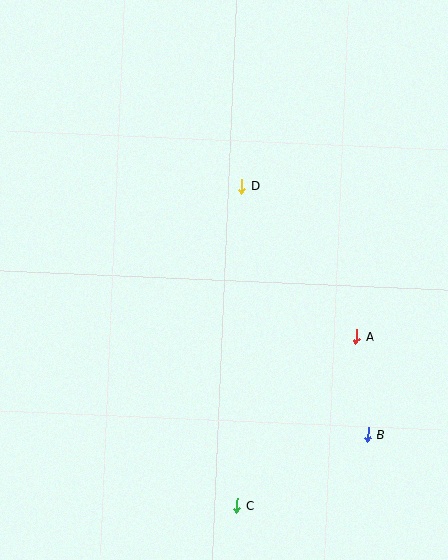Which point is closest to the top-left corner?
Point D is closest to the top-left corner.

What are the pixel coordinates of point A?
Point A is at (357, 336).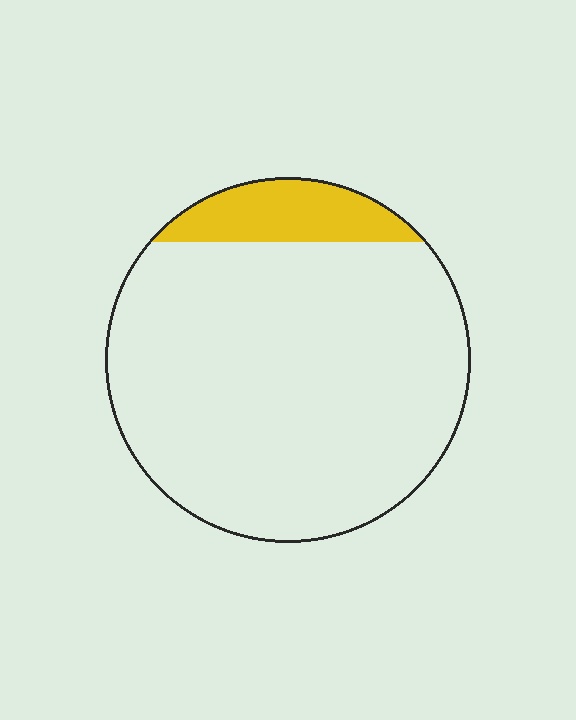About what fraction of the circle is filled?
About one eighth (1/8).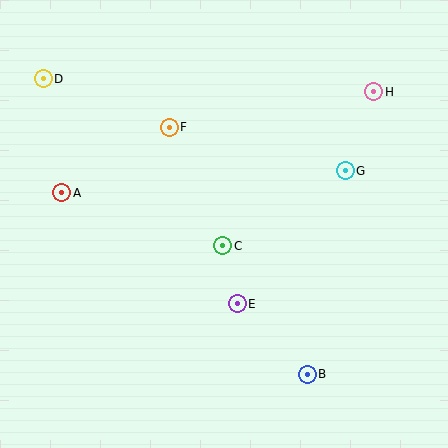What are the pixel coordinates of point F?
Point F is at (169, 127).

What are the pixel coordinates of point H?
Point H is at (374, 92).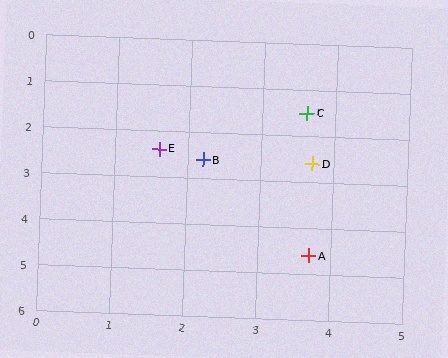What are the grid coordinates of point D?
Point D is at approximately (3.7, 2.6).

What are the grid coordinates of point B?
Point B is at approximately (2.2, 2.6).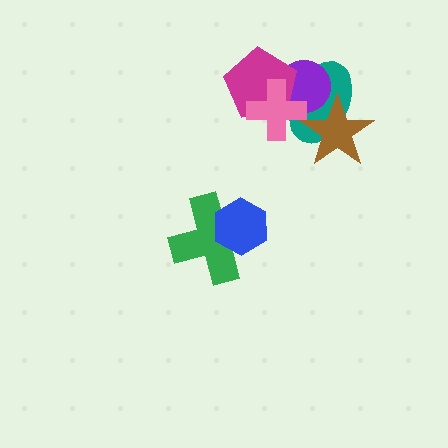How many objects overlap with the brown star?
2 objects overlap with the brown star.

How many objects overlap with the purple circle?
4 objects overlap with the purple circle.